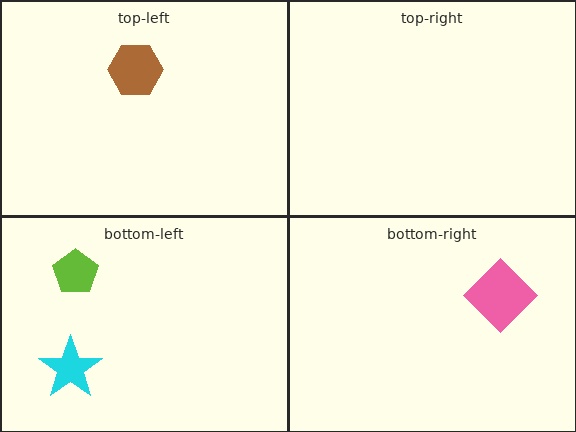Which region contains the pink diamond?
The bottom-right region.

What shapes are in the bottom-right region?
The pink diamond.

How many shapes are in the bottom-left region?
2.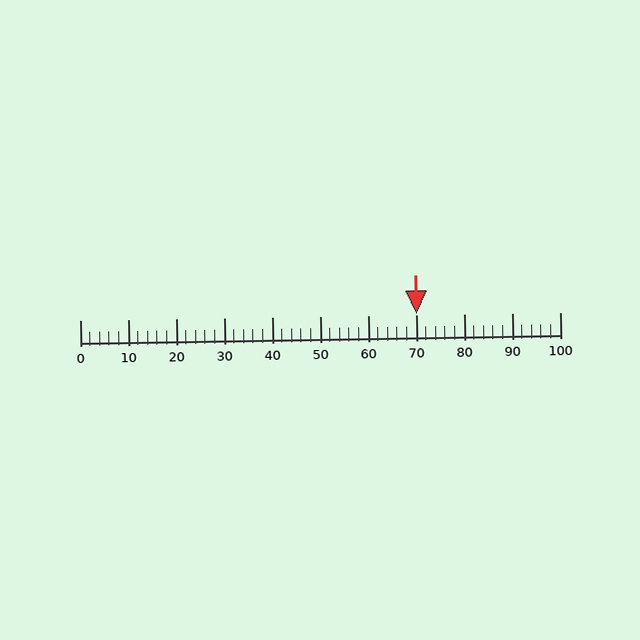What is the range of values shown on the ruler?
The ruler shows values from 0 to 100.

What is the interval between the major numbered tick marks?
The major tick marks are spaced 10 units apart.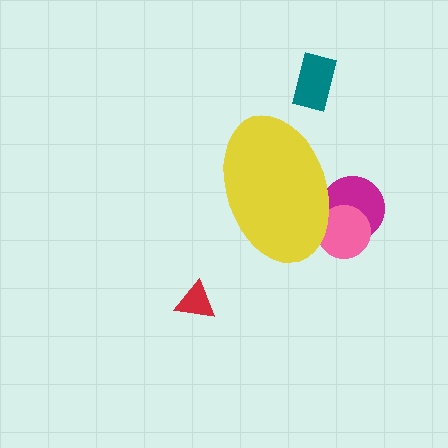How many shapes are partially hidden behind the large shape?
2 shapes are partially hidden.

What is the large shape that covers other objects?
A yellow ellipse.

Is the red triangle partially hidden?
No, the red triangle is fully visible.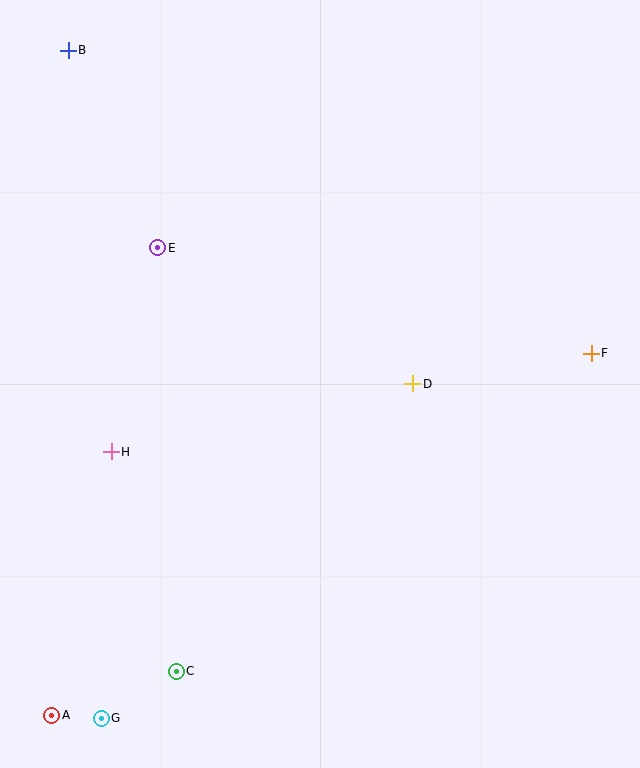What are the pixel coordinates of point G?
Point G is at (101, 718).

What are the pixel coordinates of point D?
Point D is at (413, 384).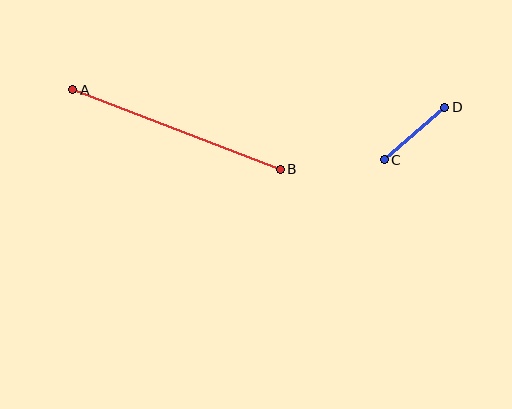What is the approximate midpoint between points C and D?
The midpoint is at approximately (414, 134) pixels.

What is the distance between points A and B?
The distance is approximately 222 pixels.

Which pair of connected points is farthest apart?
Points A and B are farthest apart.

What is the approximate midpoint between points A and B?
The midpoint is at approximately (176, 130) pixels.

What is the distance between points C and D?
The distance is approximately 80 pixels.